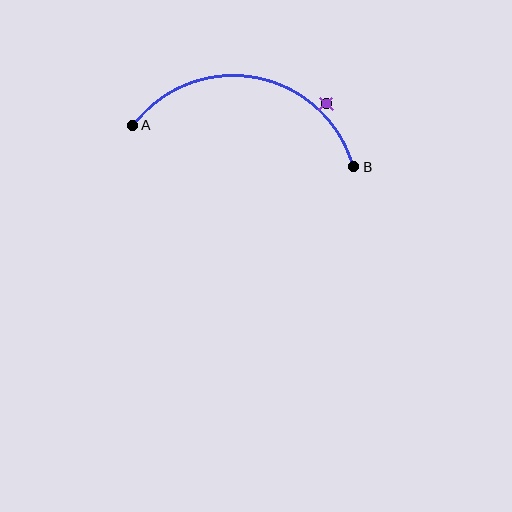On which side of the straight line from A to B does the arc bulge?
The arc bulges above the straight line connecting A and B.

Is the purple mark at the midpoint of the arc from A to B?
No — the purple mark does not lie on the arc at all. It sits slightly outside the curve.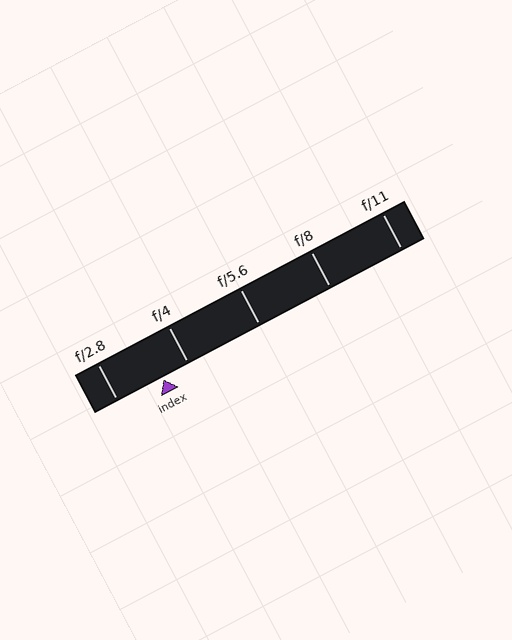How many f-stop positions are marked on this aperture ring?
There are 5 f-stop positions marked.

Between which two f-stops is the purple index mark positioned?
The index mark is between f/2.8 and f/4.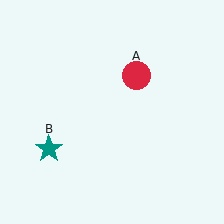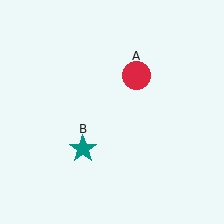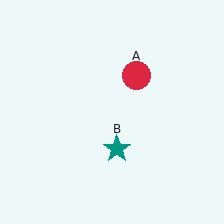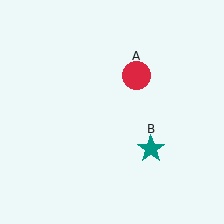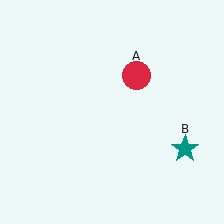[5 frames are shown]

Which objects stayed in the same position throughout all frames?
Red circle (object A) remained stationary.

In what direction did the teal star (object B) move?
The teal star (object B) moved right.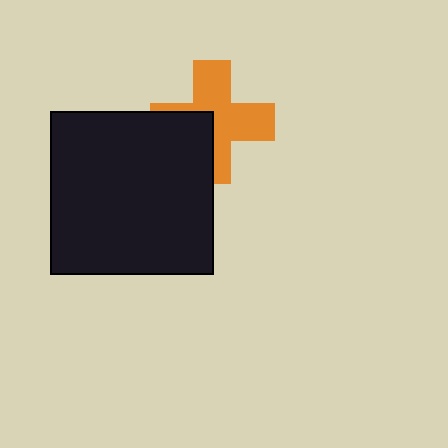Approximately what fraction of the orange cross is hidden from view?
Roughly 34% of the orange cross is hidden behind the black square.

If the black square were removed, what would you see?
You would see the complete orange cross.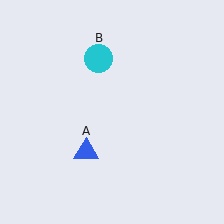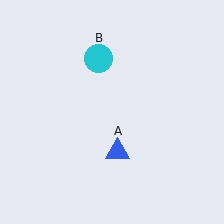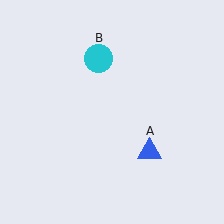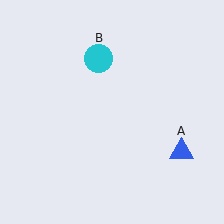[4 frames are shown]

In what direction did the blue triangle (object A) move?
The blue triangle (object A) moved right.